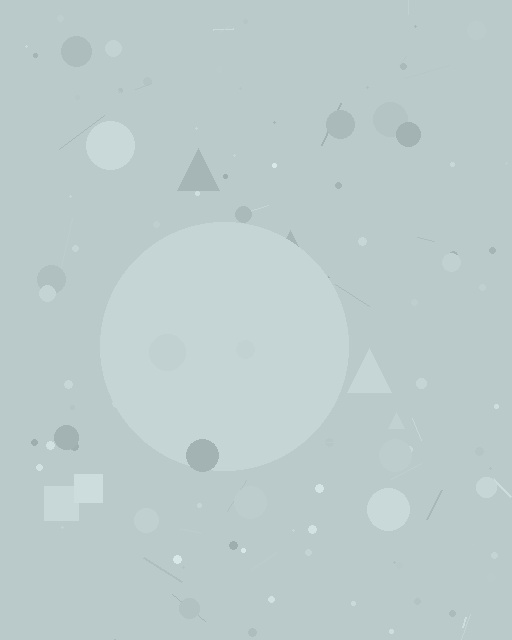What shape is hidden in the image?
A circle is hidden in the image.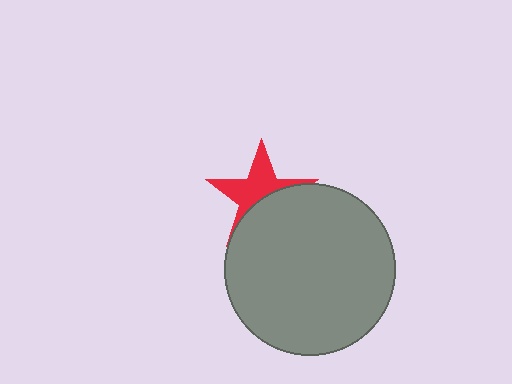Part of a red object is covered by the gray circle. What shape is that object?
It is a star.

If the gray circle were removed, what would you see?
You would see the complete red star.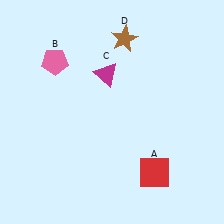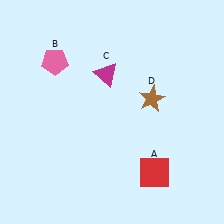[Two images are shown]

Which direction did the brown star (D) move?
The brown star (D) moved down.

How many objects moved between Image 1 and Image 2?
1 object moved between the two images.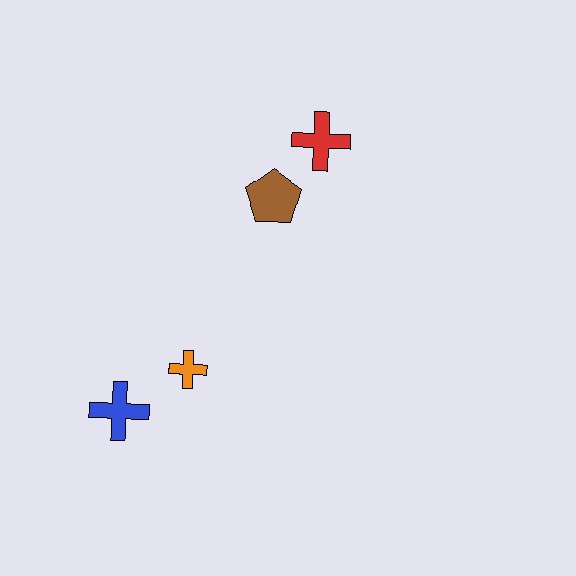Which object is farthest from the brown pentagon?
The blue cross is farthest from the brown pentagon.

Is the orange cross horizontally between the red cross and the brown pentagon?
No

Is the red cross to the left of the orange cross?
No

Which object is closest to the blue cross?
The orange cross is closest to the blue cross.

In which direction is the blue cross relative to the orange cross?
The blue cross is to the left of the orange cross.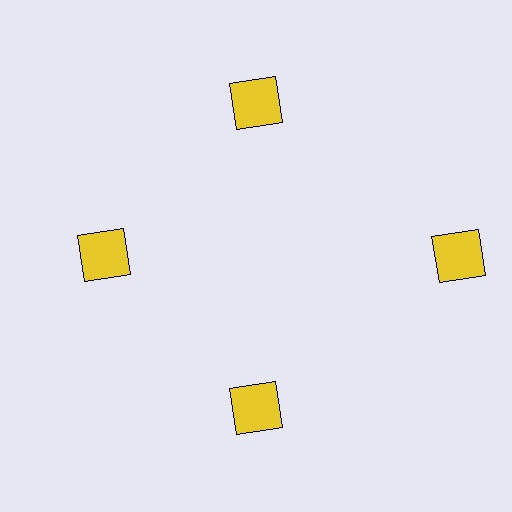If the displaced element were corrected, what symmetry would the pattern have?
It would have 4-fold rotational symmetry — the pattern would map onto itself every 90 degrees.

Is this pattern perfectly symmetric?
No. The 4 yellow squares are arranged in a ring, but one element near the 3 o'clock position is pushed outward from the center, breaking the 4-fold rotational symmetry.